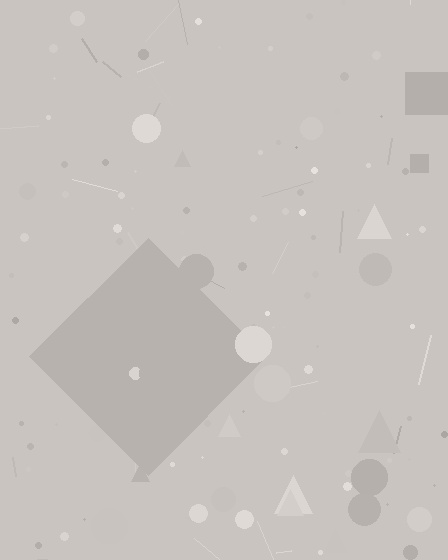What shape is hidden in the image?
A diamond is hidden in the image.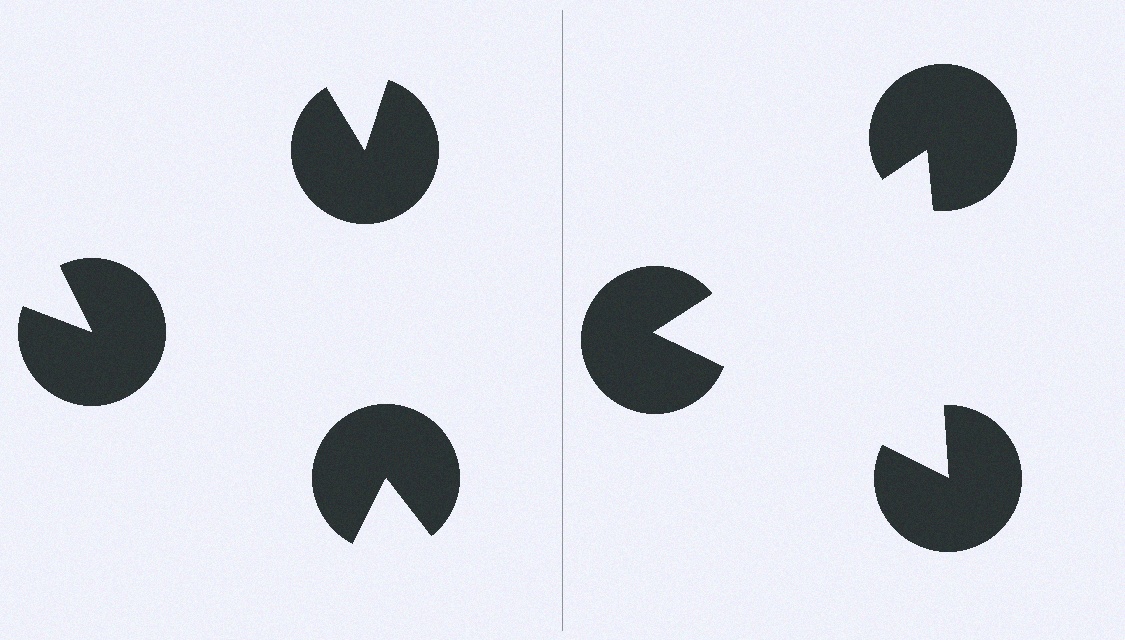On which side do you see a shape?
An illusory triangle appears on the right side. On the left side the wedge cuts are rotated, so no coherent shape forms.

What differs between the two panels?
The pac-man discs are positioned identically on both sides; only the wedge orientations differ. On the right they align to a triangle; on the left they are misaligned.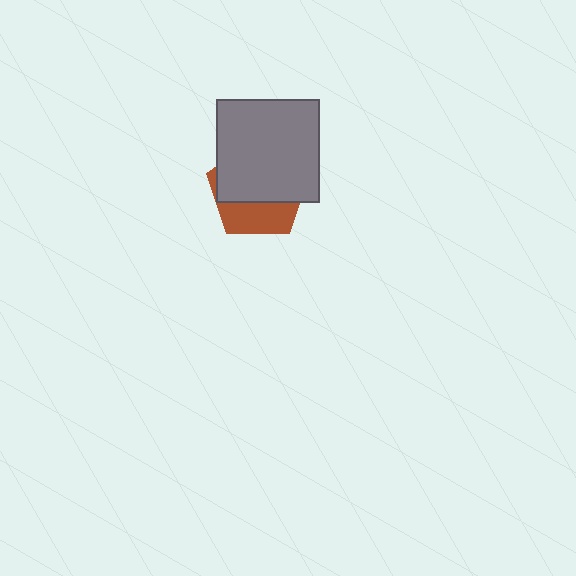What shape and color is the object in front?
The object in front is a gray square.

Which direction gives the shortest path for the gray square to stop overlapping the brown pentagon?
Moving up gives the shortest separation.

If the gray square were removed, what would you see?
You would see the complete brown pentagon.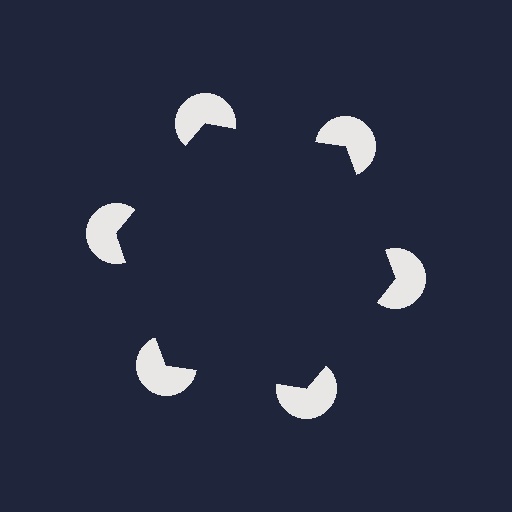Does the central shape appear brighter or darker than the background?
It typically appears slightly darker than the background, even though no actual brightness change is drawn.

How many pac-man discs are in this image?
There are 6 — one at each vertex of the illusory hexagon.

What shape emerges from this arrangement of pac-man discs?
An illusory hexagon — its edges are inferred from the aligned wedge cuts in the pac-man discs, not physically drawn.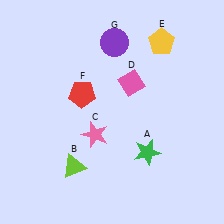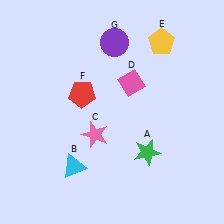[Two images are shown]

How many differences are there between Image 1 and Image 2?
There is 1 difference between the two images.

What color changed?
The triangle (B) changed from lime in Image 1 to cyan in Image 2.